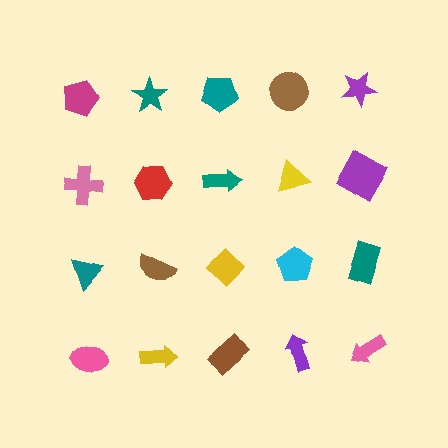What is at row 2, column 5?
A purple square.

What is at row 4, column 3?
A brown rectangle.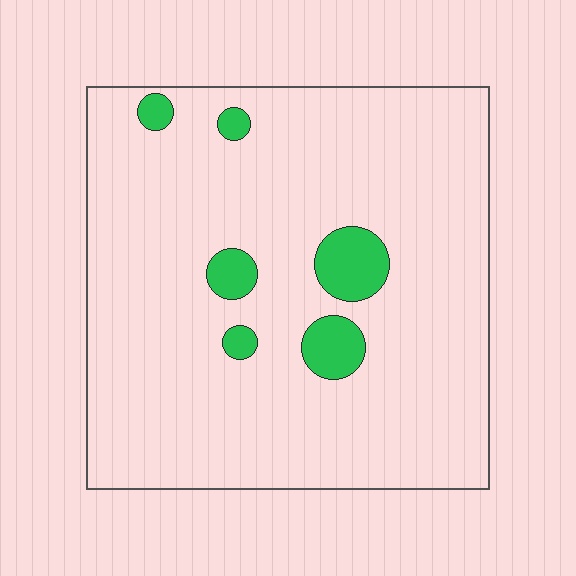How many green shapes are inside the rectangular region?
6.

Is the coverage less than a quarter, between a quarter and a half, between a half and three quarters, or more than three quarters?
Less than a quarter.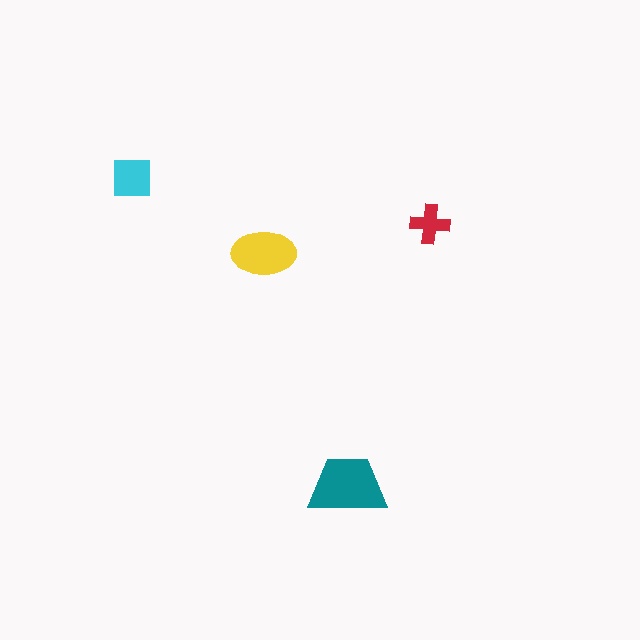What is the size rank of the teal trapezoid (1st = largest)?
1st.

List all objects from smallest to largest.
The red cross, the cyan square, the yellow ellipse, the teal trapezoid.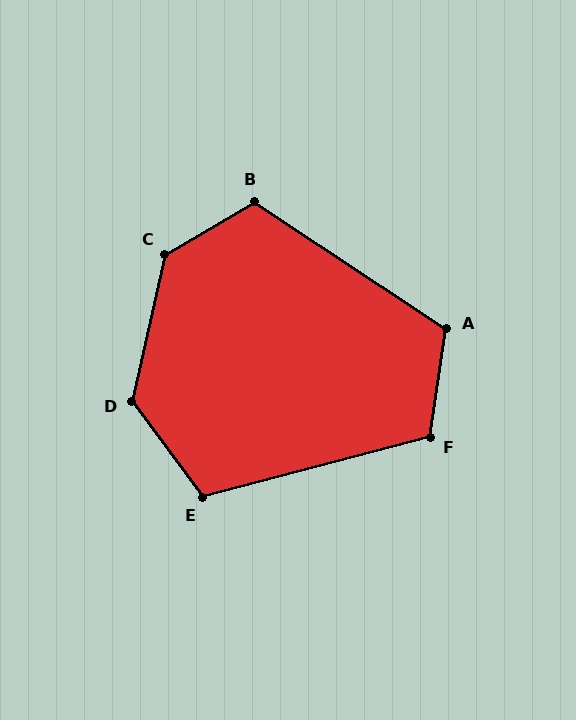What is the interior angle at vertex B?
Approximately 116 degrees (obtuse).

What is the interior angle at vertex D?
Approximately 131 degrees (obtuse).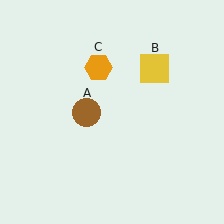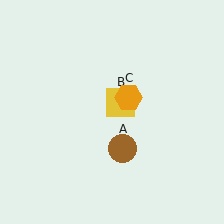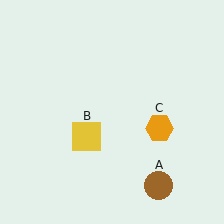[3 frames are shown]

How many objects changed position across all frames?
3 objects changed position: brown circle (object A), yellow square (object B), orange hexagon (object C).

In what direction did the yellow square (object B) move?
The yellow square (object B) moved down and to the left.